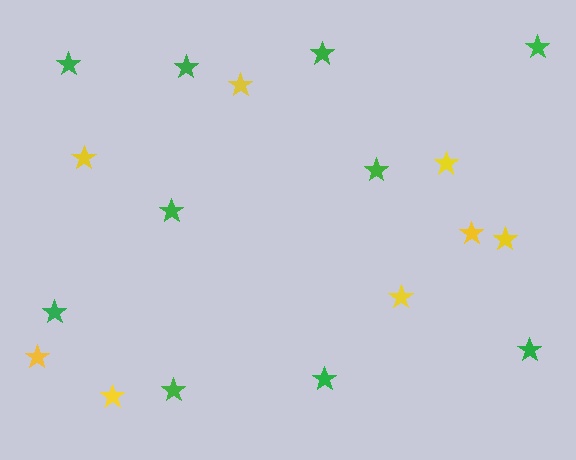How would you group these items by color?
There are 2 groups: one group of green stars (10) and one group of yellow stars (8).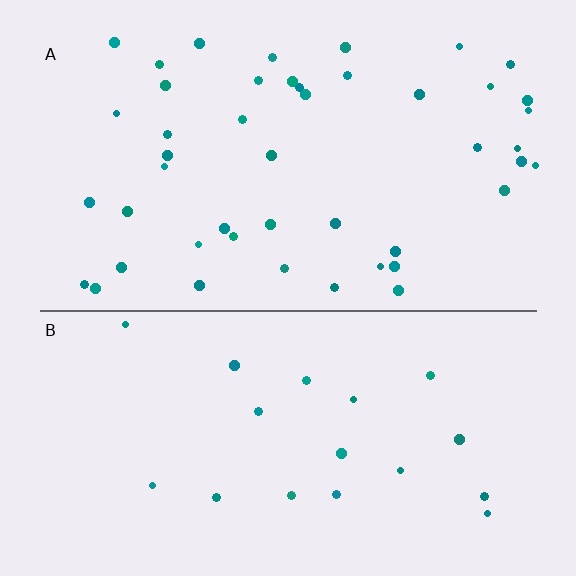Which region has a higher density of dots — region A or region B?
A (the top).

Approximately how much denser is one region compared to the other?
Approximately 2.5× — region A over region B.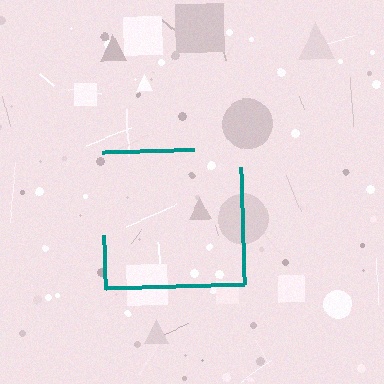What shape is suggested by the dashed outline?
The dashed outline suggests a square.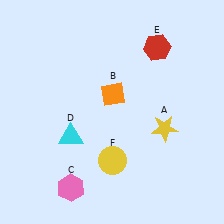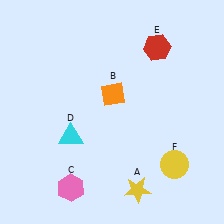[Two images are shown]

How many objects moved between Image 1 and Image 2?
2 objects moved between the two images.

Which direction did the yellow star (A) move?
The yellow star (A) moved down.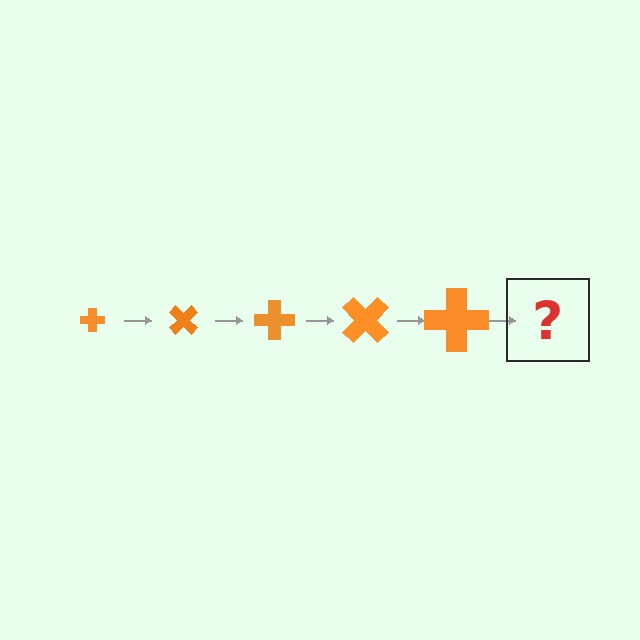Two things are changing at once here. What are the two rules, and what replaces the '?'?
The two rules are that the cross grows larger each step and it rotates 45 degrees each step. The '?' should be a cross, larger than the previous one and rotated 225 degrees from the start.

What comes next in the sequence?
The next element should be a cross, larger than the previous one and rotated 225 degrees from the start.